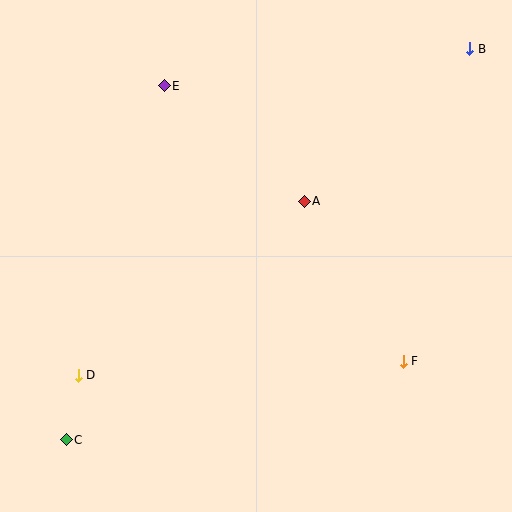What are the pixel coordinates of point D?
Point D is at (78, 375).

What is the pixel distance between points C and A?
The distance between C and A is 337 pixels.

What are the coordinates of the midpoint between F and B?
The midpoint between F and B is at (437, 205).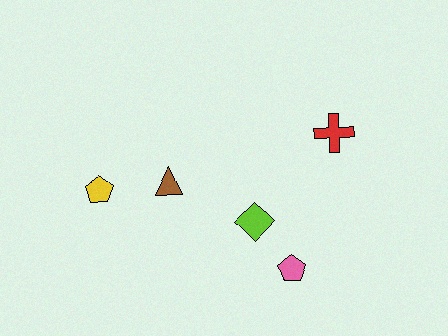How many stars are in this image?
There are no stars.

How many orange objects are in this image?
There are no orange objects.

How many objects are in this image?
There are 5 objects.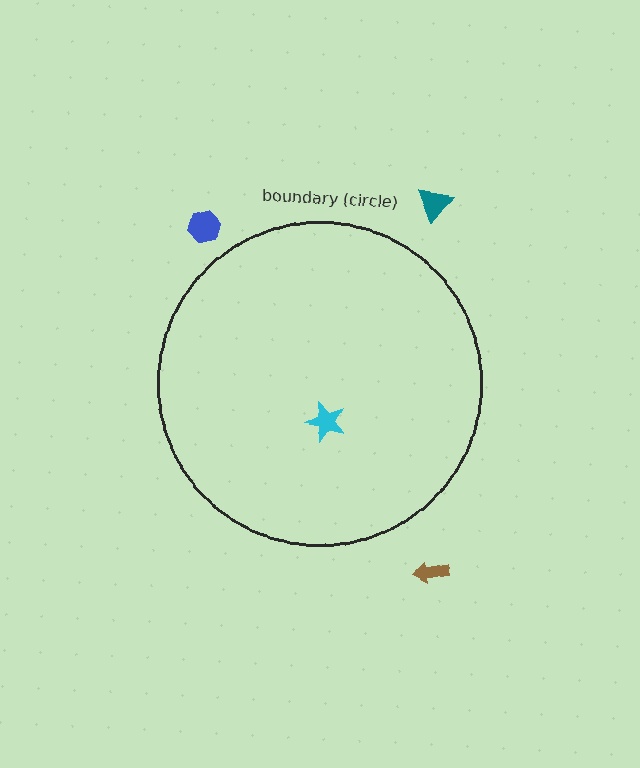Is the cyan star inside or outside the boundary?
Inside.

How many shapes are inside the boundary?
1 inside, 3 outside.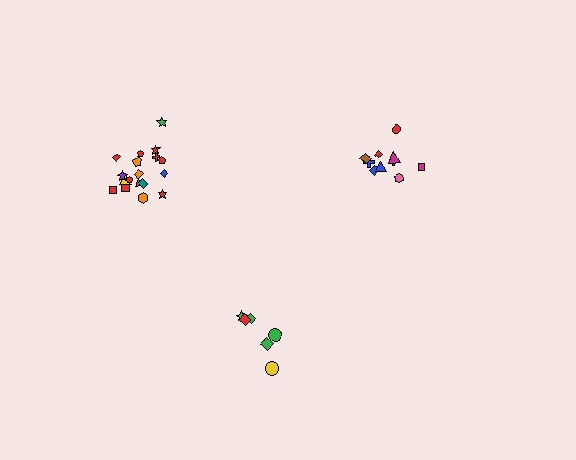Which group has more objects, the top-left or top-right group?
The top-left group.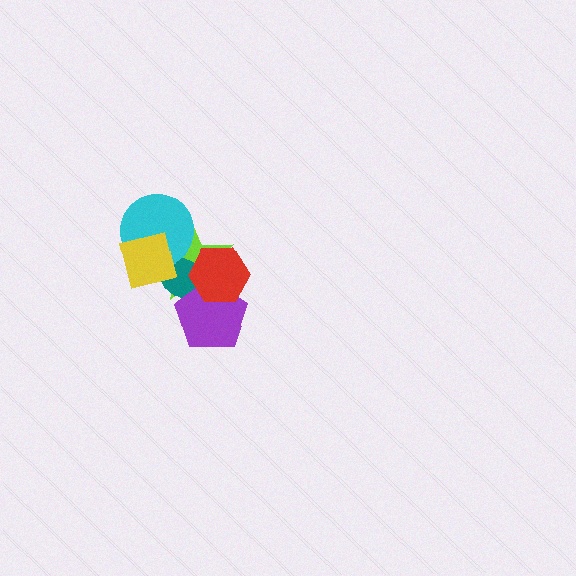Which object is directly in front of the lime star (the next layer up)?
The teal ellipse is directly in front of the lime star.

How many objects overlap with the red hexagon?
3 objects overlap with the red hexagon.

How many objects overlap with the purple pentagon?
3 objects overlap with the purple pentagon.